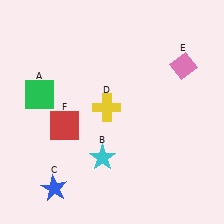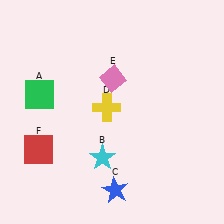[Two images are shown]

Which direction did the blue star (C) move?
The blue star (C) moved right.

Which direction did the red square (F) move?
The red square (F) moved left.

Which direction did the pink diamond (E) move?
The pink diamond (E) moved left.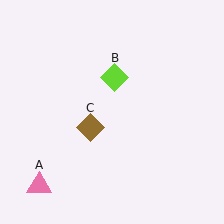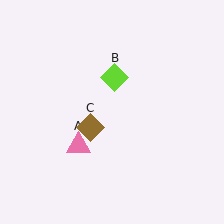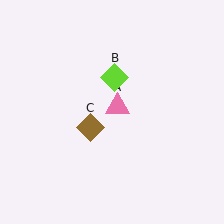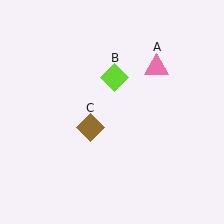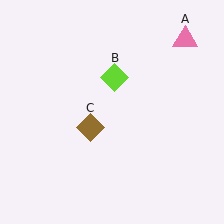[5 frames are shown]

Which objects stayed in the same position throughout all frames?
Lime diamond (object B) and brown diamond (object C) remained stationary.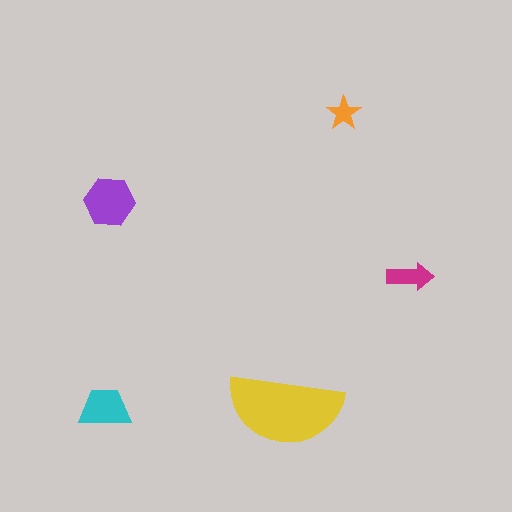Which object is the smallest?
The orange star.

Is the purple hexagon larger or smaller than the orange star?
Larger.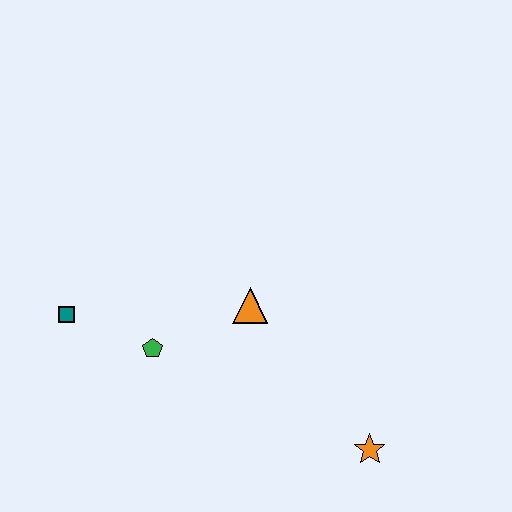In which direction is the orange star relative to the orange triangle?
The orange star is below the orange triangle.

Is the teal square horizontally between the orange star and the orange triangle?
No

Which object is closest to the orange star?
The orange triangle is closest to the orange star.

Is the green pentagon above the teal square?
No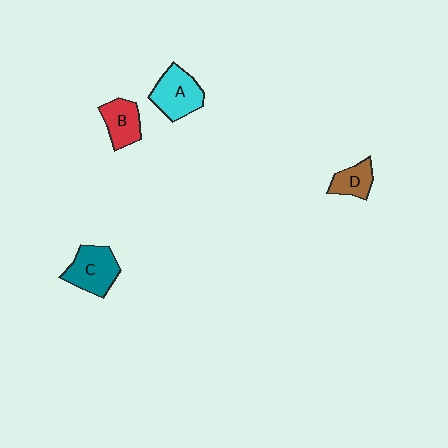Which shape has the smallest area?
Shape D (brown).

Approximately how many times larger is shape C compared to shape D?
Approximately 1.7 times.